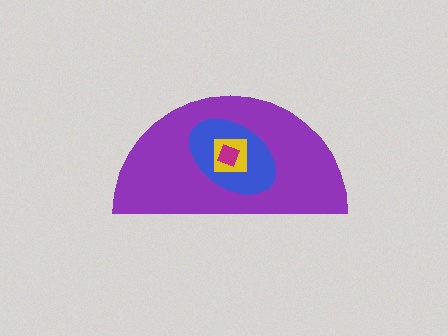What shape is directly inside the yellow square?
The magenta diamond.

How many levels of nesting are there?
4.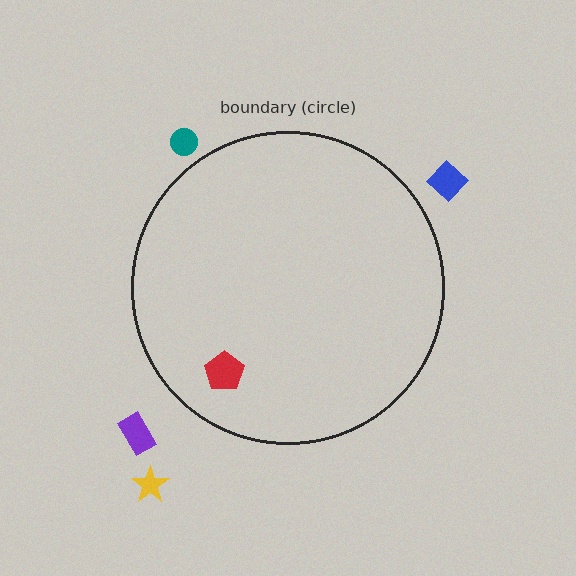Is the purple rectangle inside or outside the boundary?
Outside.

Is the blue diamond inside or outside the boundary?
Outside.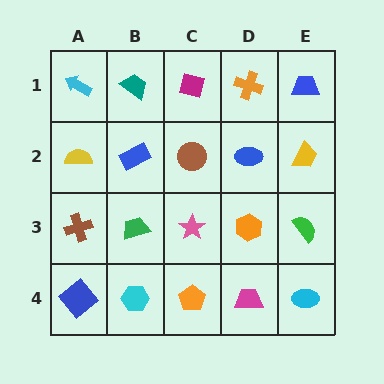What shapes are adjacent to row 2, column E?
A blue trapezoid (row 1, column E), a green semicircle (row 3, column E), a blue ellipse (row 2, column D).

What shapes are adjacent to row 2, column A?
A cyan arrow (row 1, column A), a brown cross (row 3, column A), a blue rectangle (row 2, column B).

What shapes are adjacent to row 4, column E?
A green semicircle (row 3, column E), a magenta trapezoid (row 4, column D).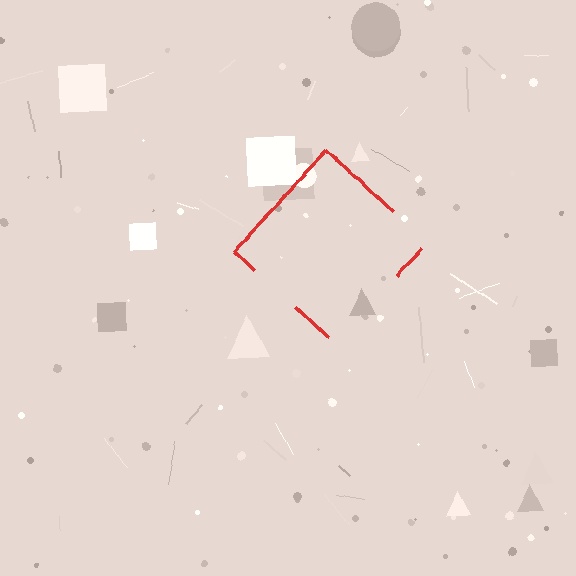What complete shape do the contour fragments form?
The contour fragments form a diamond.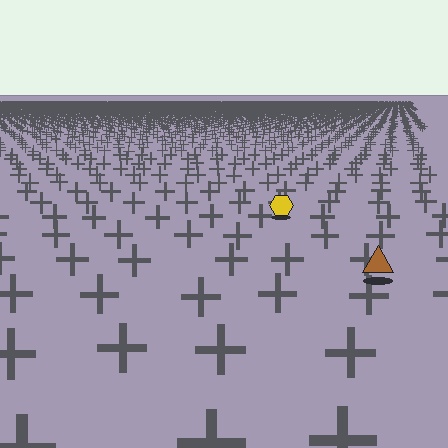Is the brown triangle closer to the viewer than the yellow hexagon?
Yes. The brown triangle is closer — you can tell from the texture gradient: the ground texture is coarser near it.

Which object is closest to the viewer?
The brown triangle is closest. The texture marks near it are larger and more spread out.